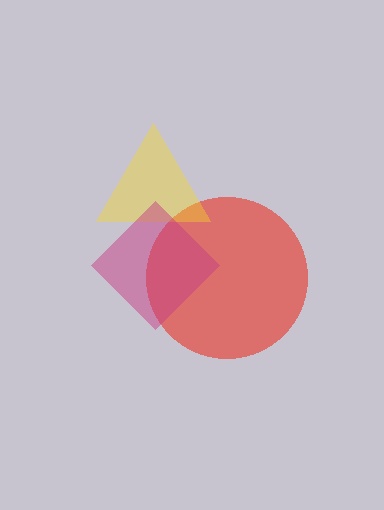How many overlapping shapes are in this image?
There are 3 overlapping shapes in the image.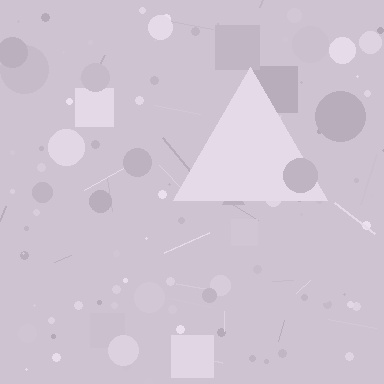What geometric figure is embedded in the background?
A triangle is embedded in the background.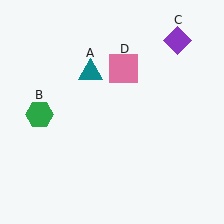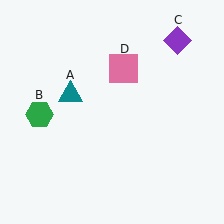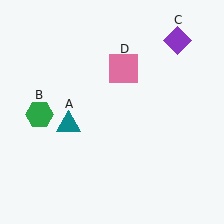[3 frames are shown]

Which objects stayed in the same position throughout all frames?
Green hexagon (object B) and purple diamond (object C) and pink square (object D) remained stationary.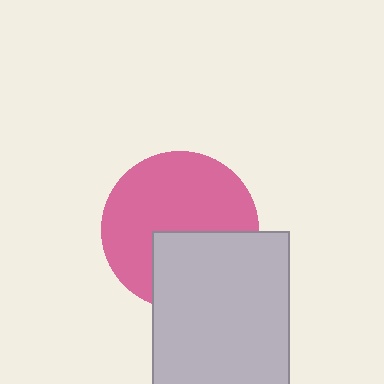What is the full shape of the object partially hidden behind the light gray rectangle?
The partially hidden object is a pink circle.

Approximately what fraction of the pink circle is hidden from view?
Roughly 35% of the pink circle is hidden behind the light gray rectangle.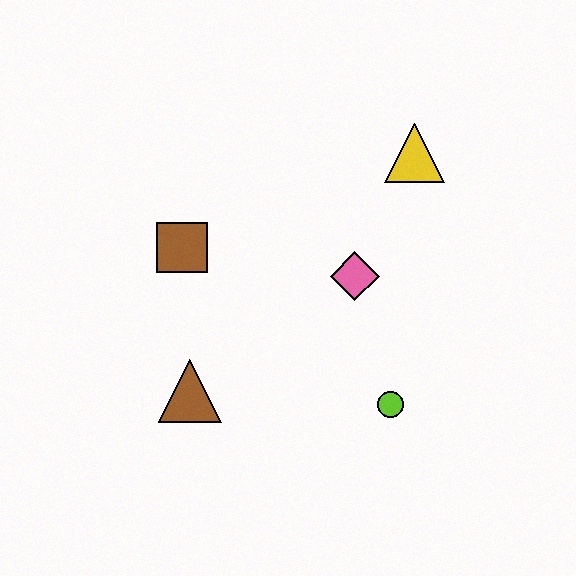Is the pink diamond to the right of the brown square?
Yes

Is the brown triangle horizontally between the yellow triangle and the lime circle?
No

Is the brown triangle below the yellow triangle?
Yes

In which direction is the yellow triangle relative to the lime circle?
The yellow triangle is above the lime circle.